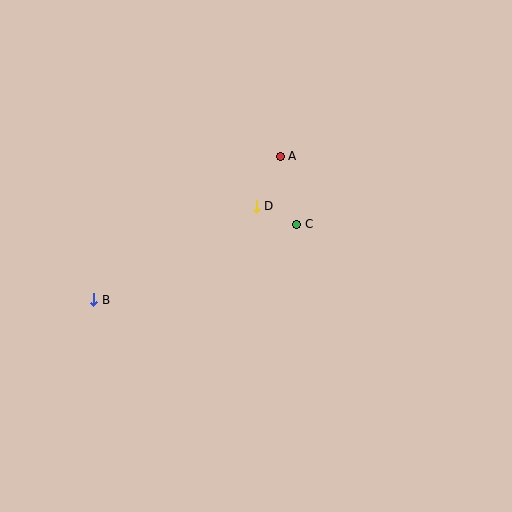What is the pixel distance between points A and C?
The distance between A and C is 70 pixels.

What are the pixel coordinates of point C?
Point C is at (296, 224).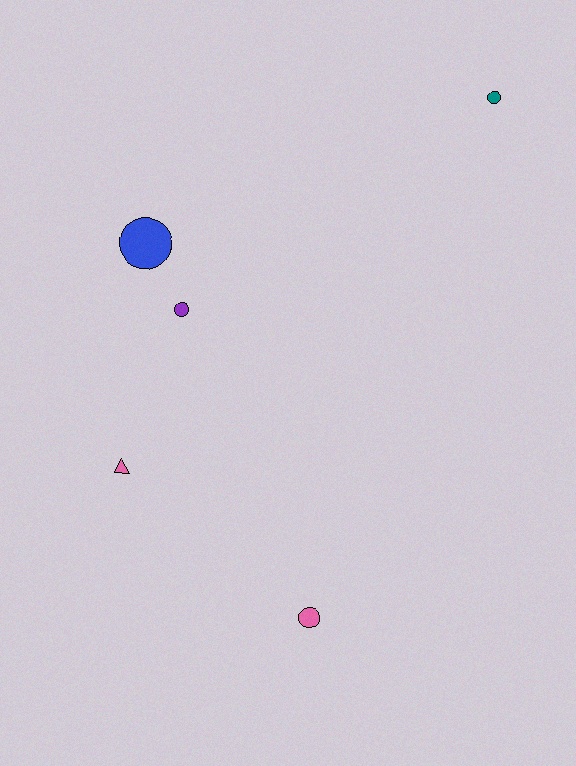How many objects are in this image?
There are 5 objects.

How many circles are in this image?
There are 4 circles.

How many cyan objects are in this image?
There are no cyan objects.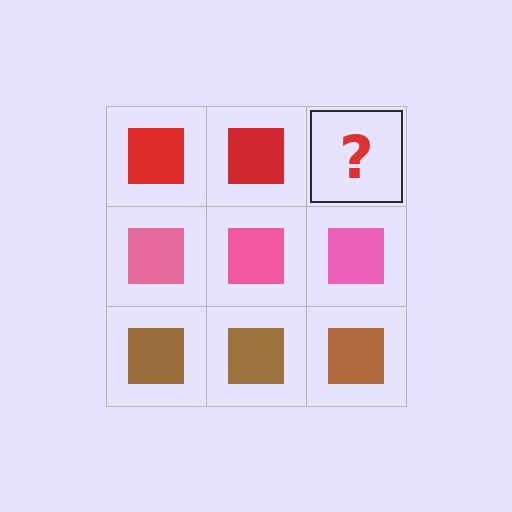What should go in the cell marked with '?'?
The missing cell should contain a red square.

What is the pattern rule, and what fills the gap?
The rule is that each row has a consistent color. The gap should be filled with a red square.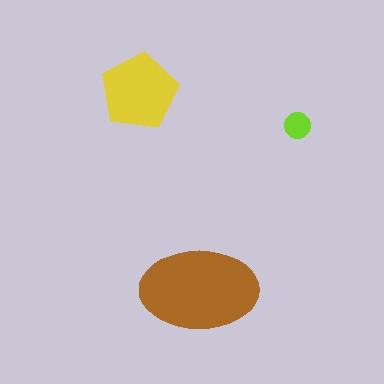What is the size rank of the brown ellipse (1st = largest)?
1st.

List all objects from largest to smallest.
The brown ellipse, the yellow pentagon, the lime circle.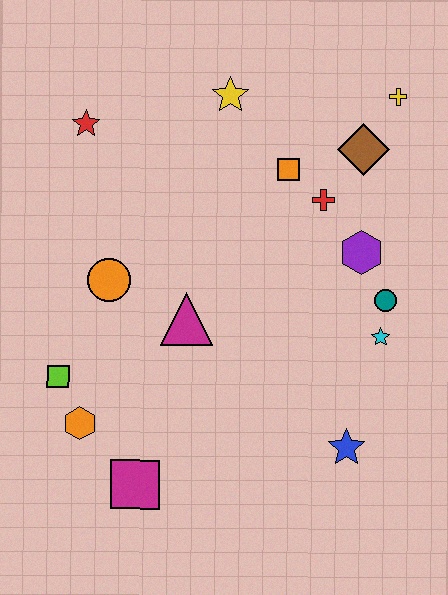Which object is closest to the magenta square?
The orange hexagon is closest to the magenta square.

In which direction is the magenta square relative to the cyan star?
The magenta square is to the left of the cyan star.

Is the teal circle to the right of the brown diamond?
Yes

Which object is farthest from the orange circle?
The yellow cross is farthest from the orange circle.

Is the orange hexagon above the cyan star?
No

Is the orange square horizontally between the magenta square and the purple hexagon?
Yes